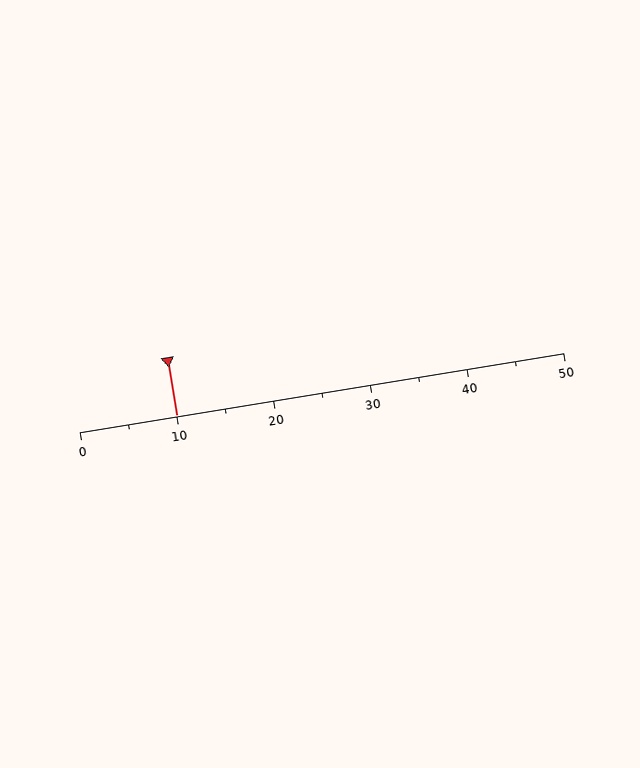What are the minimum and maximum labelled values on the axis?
The axis runs from 0 to 50.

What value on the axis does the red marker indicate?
The marker indicates approximately 10.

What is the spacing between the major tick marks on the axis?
The major ticks are spaced 10 apart.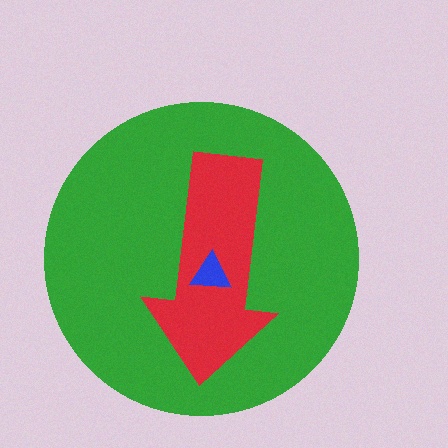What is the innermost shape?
The blue triangle.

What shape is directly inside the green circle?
The red arrow.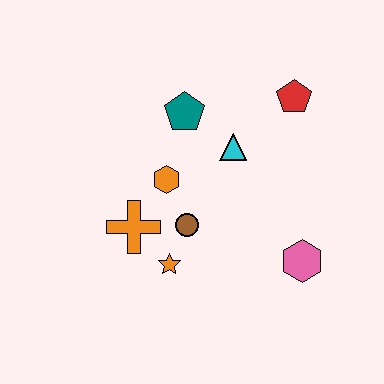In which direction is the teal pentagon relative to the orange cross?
The teal pentagon is above the orange cross.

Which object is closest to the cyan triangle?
The teal pentagon is closest to the cyan triangle.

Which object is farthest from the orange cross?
The red pentagon is farthest from the orange cross.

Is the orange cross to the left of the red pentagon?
Yes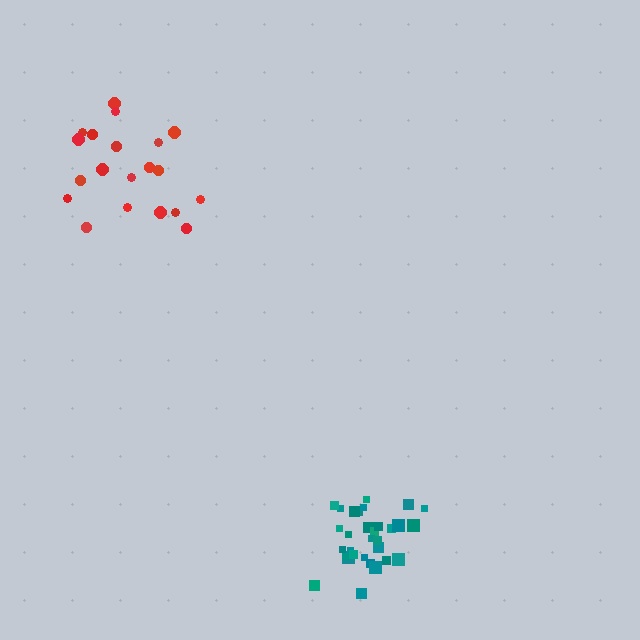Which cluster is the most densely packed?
Teal.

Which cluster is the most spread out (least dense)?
Red.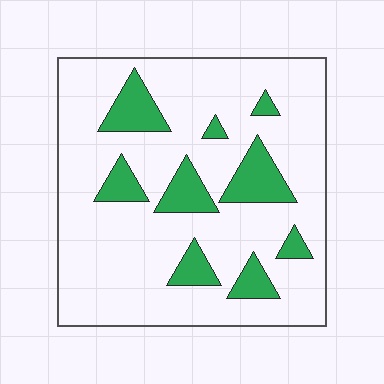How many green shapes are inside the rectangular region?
9.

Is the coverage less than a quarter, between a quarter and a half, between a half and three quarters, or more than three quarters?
Less than a quarter.